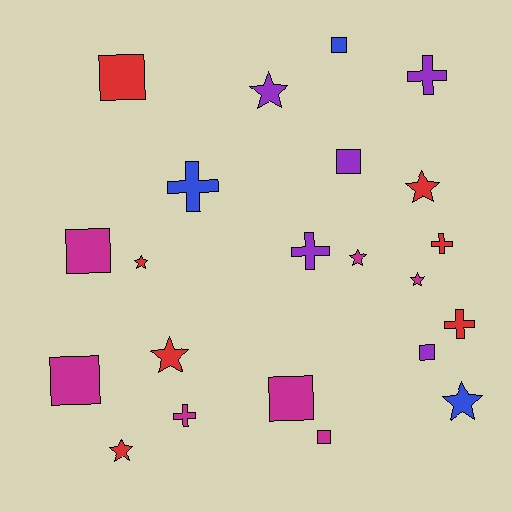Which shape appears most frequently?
Square, with 8 objects.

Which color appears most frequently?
Magenta, with 7 objects.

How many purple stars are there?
There is 1 purple star.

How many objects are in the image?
There are 22 objects.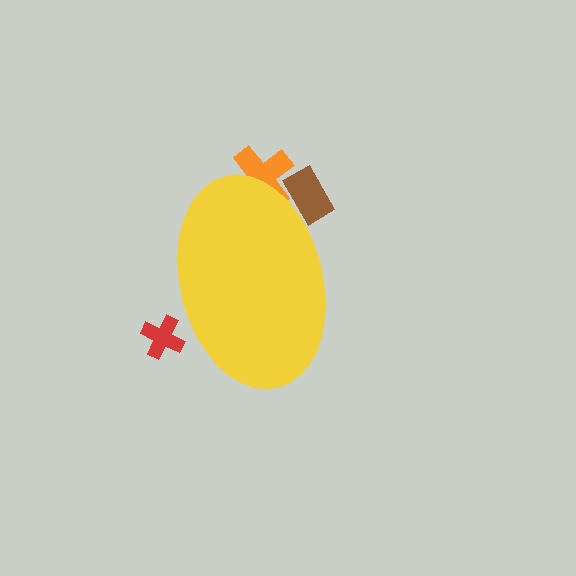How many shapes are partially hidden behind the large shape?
3 shapes are partially hidden.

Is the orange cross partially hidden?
Yes, the orange cross is partially hidden behind the yellow ellipse.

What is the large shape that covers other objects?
A yellow ellipse.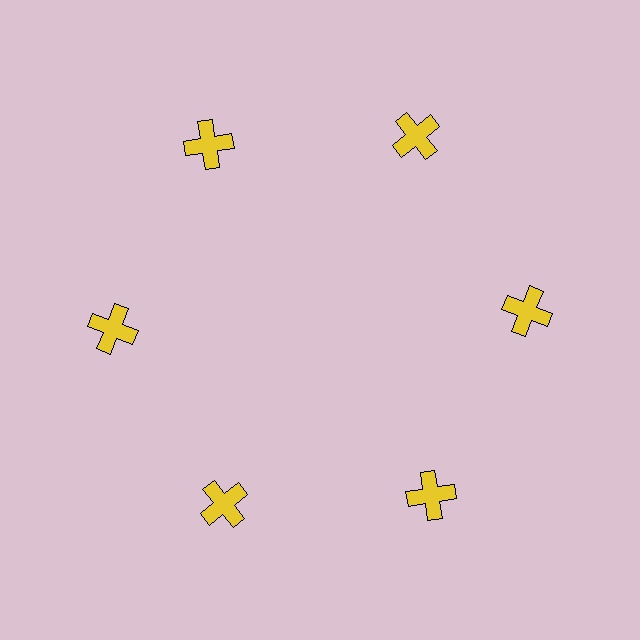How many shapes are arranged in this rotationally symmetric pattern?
There are 6 shapes, arranged in 6 groups of 1.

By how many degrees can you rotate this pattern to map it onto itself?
The pattern maps onto itself every 60 degrees of rotation.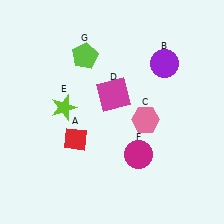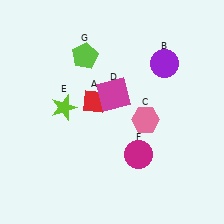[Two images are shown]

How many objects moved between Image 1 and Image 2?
1 object moved between the two images.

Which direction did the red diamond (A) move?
The red diamond (A) moved up.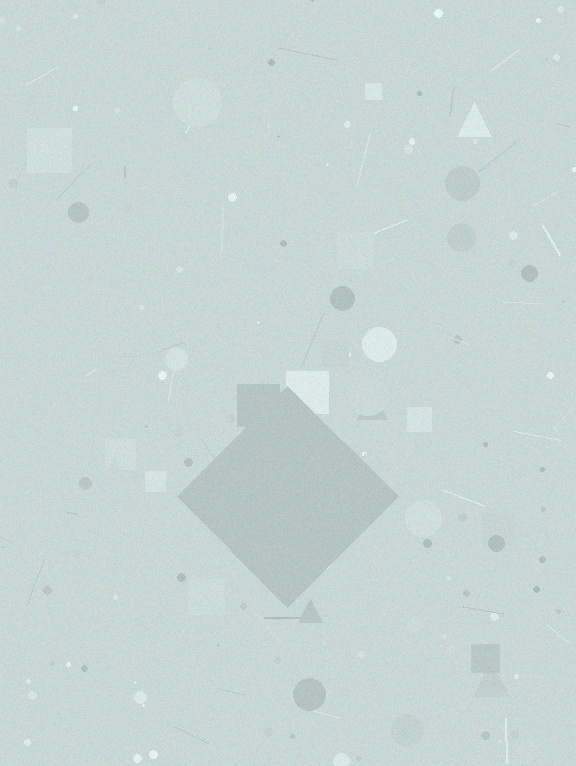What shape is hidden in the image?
A diamond is hidden in the image.